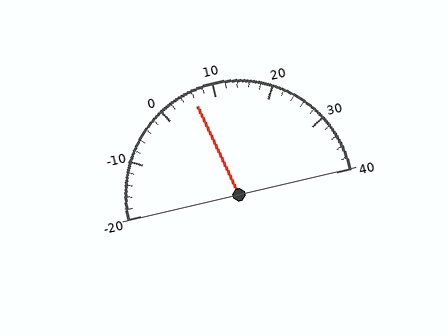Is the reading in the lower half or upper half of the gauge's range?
The reading is in the lower half of the range (-20 to 40).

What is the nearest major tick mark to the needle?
The nearest major tick mark is 10.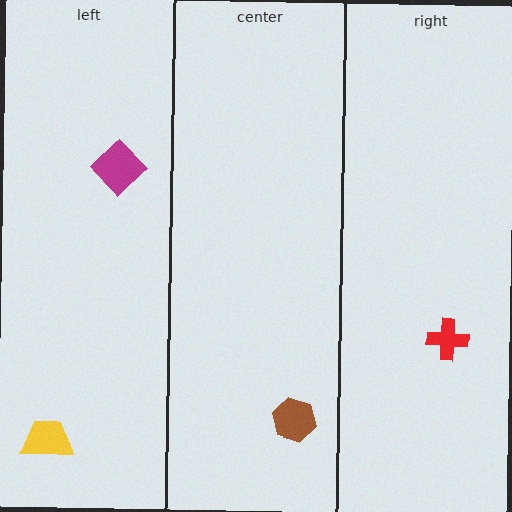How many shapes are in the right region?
1.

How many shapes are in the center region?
1.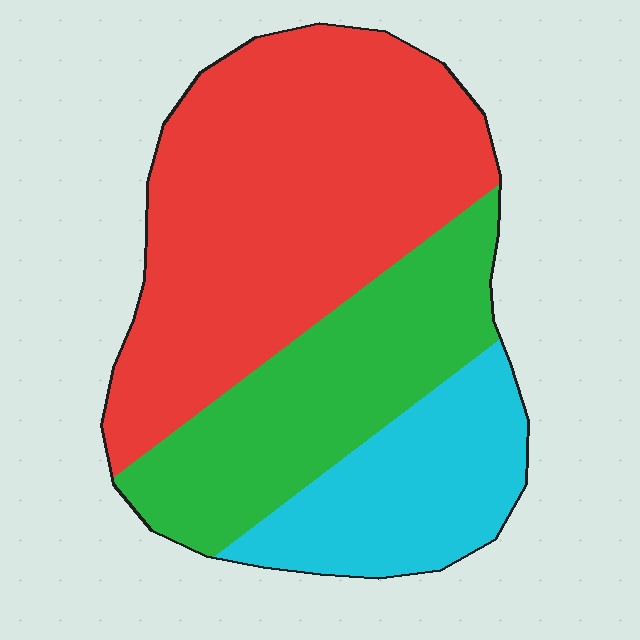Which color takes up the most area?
Red, at roughly 50%.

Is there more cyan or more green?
Green.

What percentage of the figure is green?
Green takes up about one quarter (1/4) of the figure.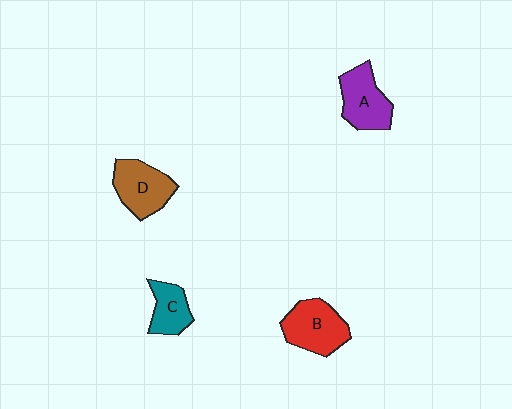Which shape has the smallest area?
Shape C (teal).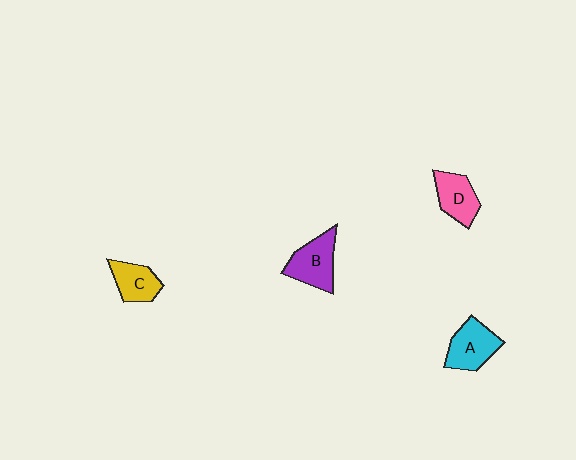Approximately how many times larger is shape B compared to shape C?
Approximately 1.3 times.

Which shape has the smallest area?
Shape C (yellow).